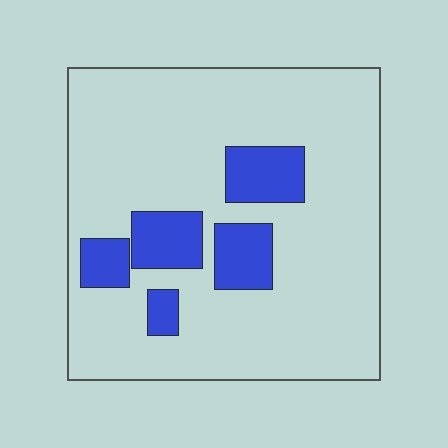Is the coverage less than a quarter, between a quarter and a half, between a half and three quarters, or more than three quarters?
Less than a quarter.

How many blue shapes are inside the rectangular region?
5.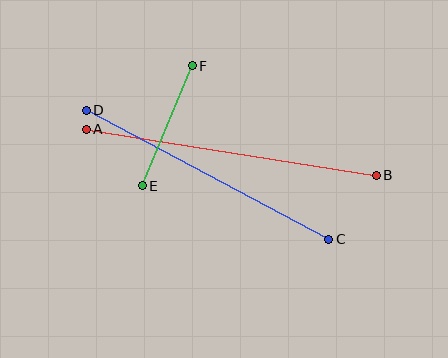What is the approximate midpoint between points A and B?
The midpoint is at approximately (231, 152) pixels.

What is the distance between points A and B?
The distance is approximately 294 pixels.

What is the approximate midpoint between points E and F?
The midpoint is at approximately (167, 126) pixels.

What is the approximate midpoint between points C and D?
The midpoint is at approximately (208, 175) pixels.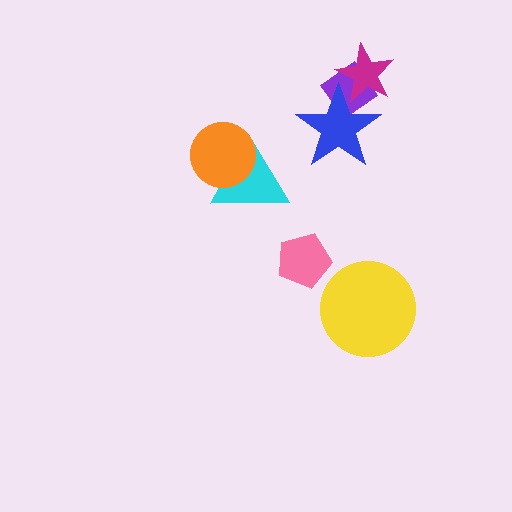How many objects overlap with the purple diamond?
2 objects overlap with the purple diamond.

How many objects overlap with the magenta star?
2 objects overlap with the magenta star.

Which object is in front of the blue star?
The magenta star is in front of the blue star.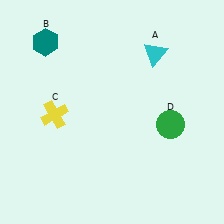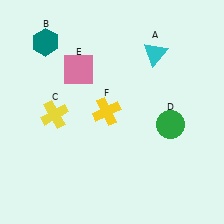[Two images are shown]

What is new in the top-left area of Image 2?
A pink square (E) was added in the top-left area of Image 2.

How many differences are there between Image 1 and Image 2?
There are 2 differences between the two images.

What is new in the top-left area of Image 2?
A yellow cross (F) was added in the top-left area of Image 2.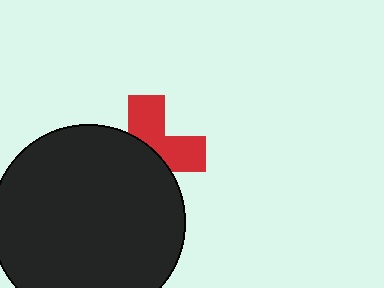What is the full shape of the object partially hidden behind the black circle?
The partially hidden object is a red cross.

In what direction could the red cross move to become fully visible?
The red cross could move toward the upper-right. That would shift it out from behind the black circle entirely.